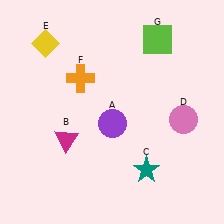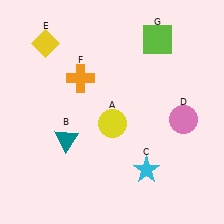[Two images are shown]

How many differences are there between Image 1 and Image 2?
There are 3 differences between the two images.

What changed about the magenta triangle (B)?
In Image 1, B is magenta. In Image 2, it changed to teal.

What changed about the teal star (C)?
In Image 1, C is teal. In Image 2, it changed to cyan.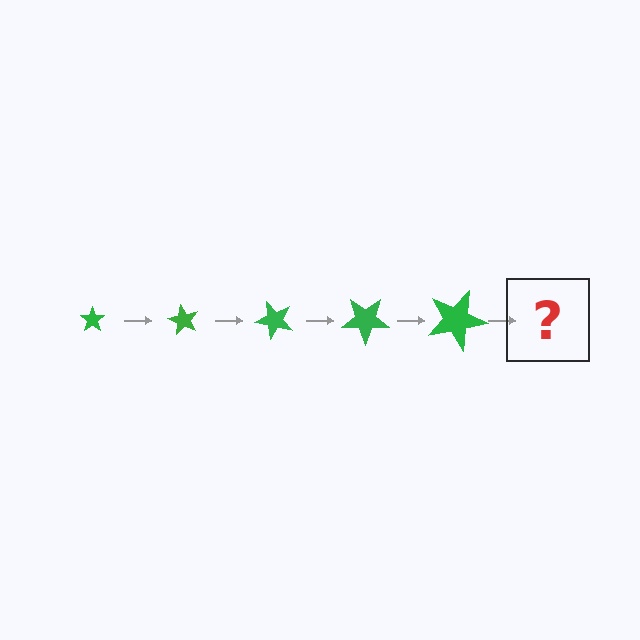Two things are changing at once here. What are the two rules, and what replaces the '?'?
The two rules are that the star grows larger each step and it rotates 60 degrees each step. The '?' should be a star, larger than the previous one and rotated 300 degrees from the start.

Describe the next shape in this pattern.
It should be a star, larger than the previous one and rotated 300 degrees from the start.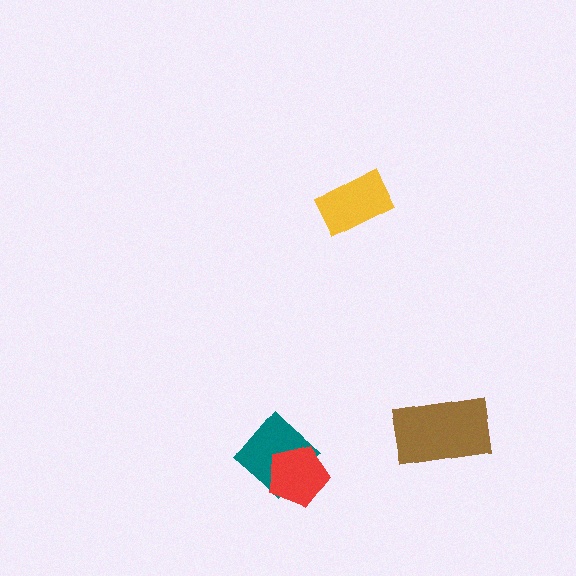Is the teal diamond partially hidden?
Yes, it is partially covered by another shape.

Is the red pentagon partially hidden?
No, no other shape covers it.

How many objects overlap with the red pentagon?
1 object overlaps with the red pentagon.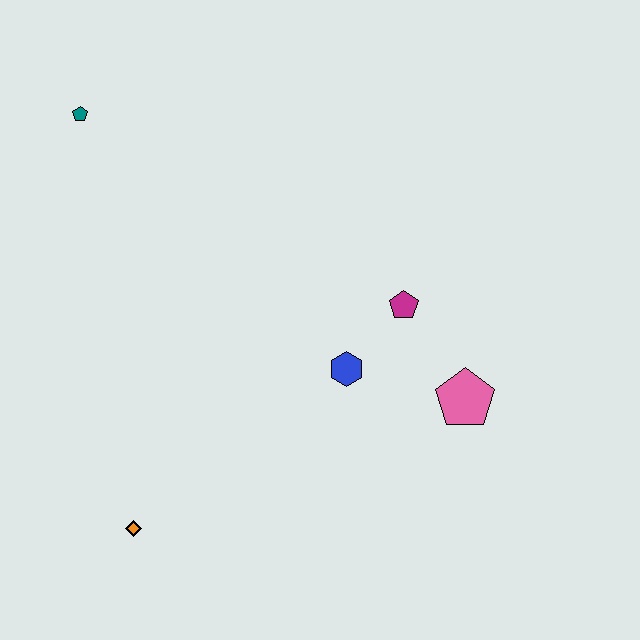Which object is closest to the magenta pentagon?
The blue hexagon is closest to the magenta pentagon.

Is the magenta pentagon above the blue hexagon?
Yes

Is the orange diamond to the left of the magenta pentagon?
Yes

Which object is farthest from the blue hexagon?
The teal pentagon is farthest from the blue hexagon.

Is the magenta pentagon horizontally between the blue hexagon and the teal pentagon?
No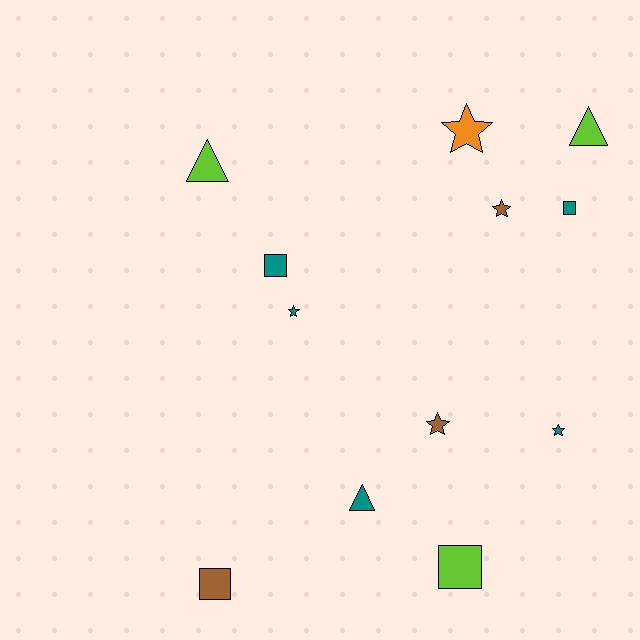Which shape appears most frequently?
Star, with 5 objects.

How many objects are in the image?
There are 12 objects.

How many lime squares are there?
There is 1 lime square.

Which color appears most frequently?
Teal, with 5 objects.